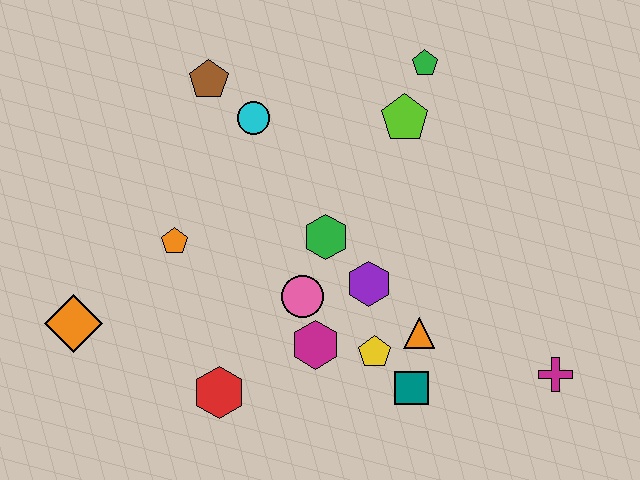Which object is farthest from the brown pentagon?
The magenta cross is farthest from the brown pentagon.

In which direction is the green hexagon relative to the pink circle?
The green hexagon is above the pink circle.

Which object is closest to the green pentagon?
The lime pentagon is closest to the green pentagon.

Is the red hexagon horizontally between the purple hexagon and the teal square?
No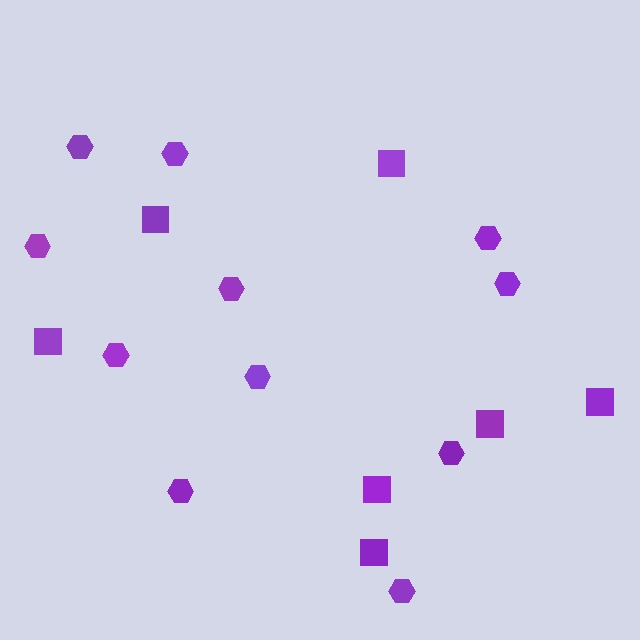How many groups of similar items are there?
There are 2 groups: one group of hexagons (11) and one group of squares (7).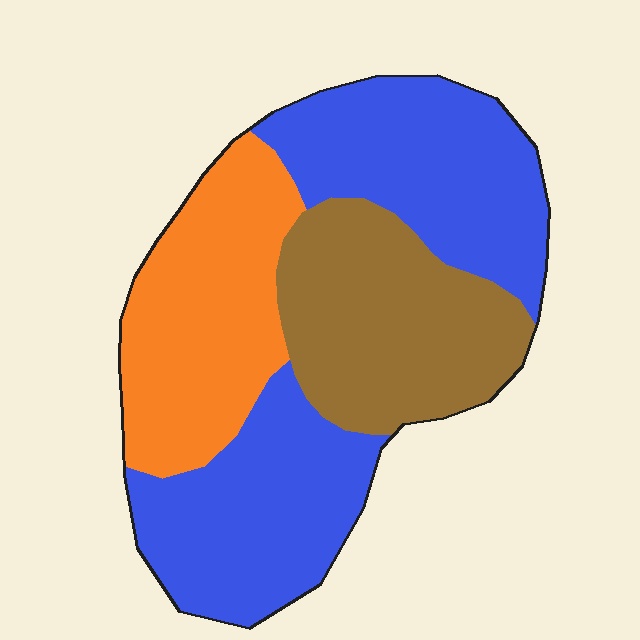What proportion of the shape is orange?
Orange takes up about one quarter (1/4) of the shape.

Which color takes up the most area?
Blue, at roughly 50%.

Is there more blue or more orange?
Blue.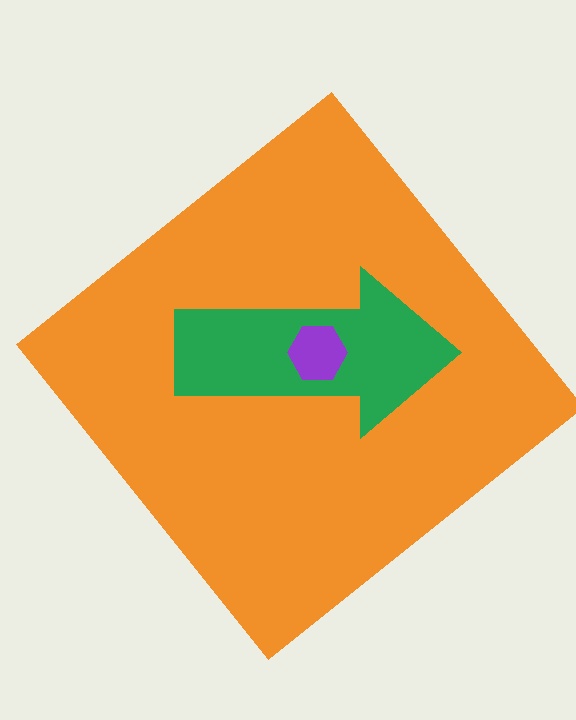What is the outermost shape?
The orange diamond.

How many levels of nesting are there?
3.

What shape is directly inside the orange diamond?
The green arrow.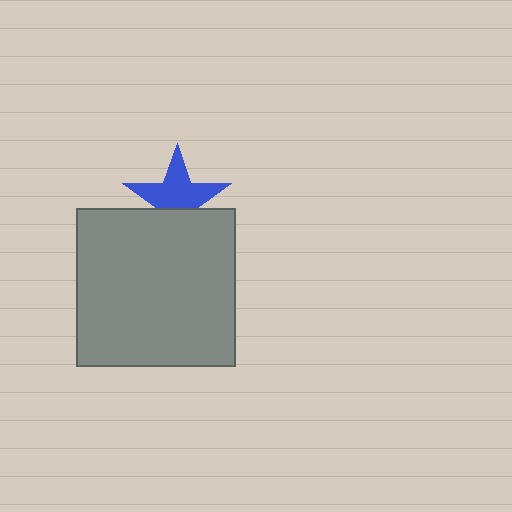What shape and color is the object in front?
The object in front is a gray square.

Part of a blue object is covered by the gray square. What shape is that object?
It is a star.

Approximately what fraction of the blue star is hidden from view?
Roughly 37% of the blue star is hidden behind the gray square.